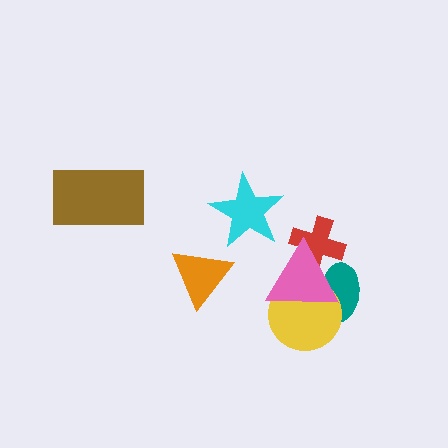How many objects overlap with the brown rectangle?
0 objects overlap with the brown rectangle.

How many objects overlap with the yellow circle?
2 objects overlap with the yellow circle.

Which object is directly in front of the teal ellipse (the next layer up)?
The yellow circle is directly in front of the teal ellipse.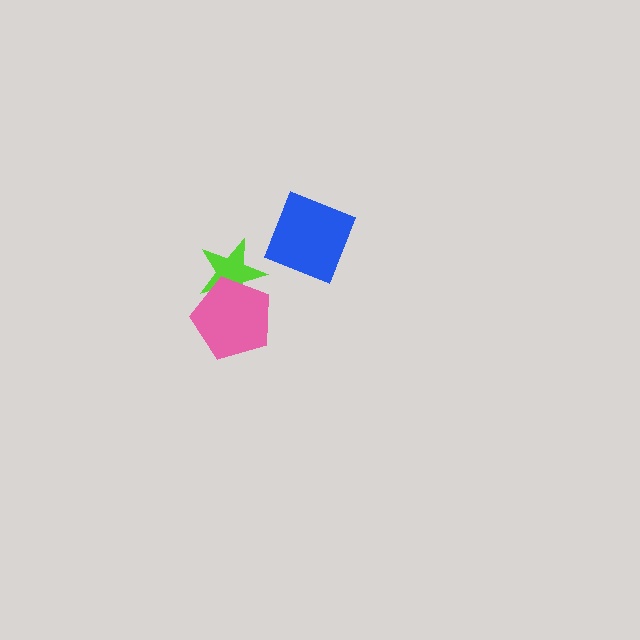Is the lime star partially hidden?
Yes, it is partially covered by another shape.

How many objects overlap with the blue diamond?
0 objects overlap with the blue diamond.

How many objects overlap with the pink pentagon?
1 object overlaps with the pink pentagon.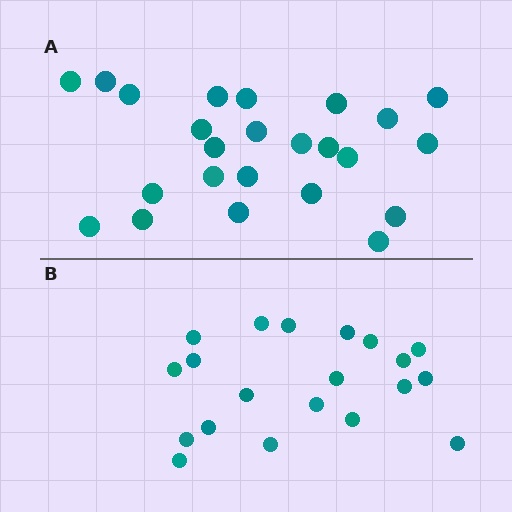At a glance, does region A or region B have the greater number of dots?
Region A (the top region) has more dots.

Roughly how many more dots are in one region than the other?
Region A has about 4 more dots than region B.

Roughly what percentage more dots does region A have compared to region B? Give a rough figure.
About 20% more.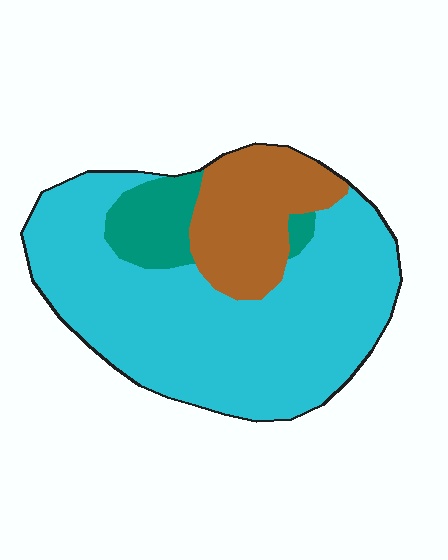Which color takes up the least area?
Teal, at roughly 10%.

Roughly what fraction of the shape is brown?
Brown takes up less than a quarter of the shape.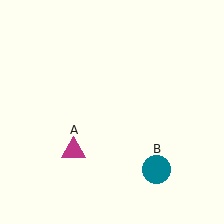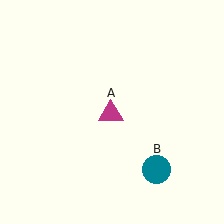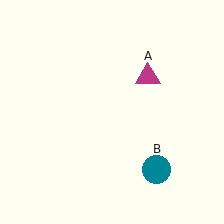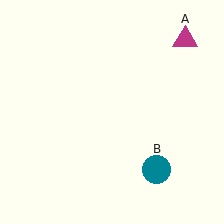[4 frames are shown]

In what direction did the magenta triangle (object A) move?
The magenta triangle (object A) moved up and to the right.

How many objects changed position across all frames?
1 object changed position: magenta triangle (object A).